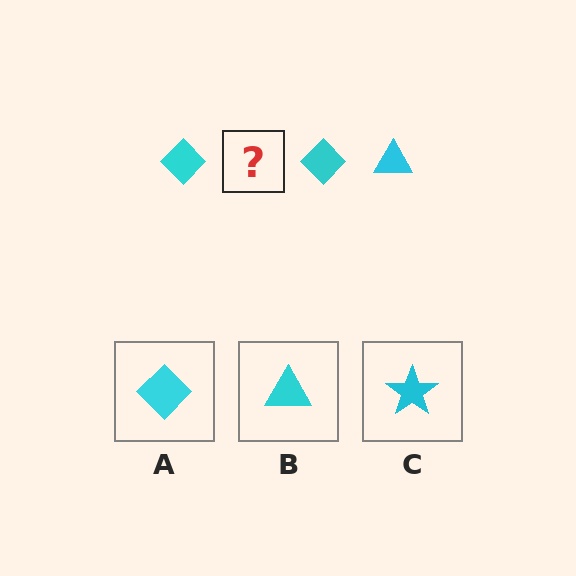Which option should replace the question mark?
Option B.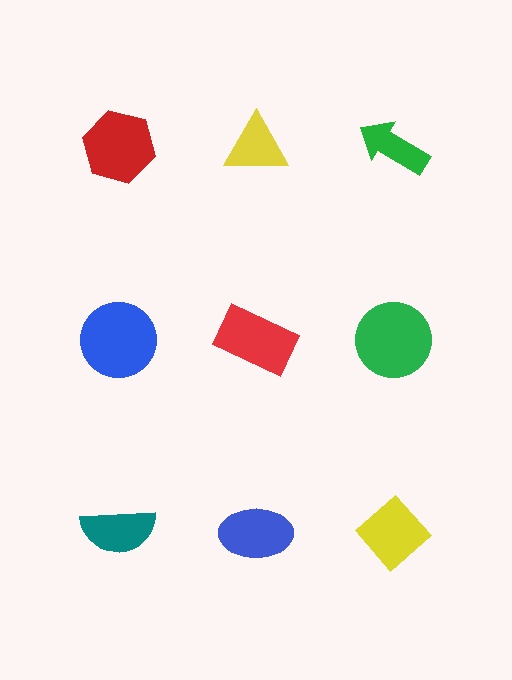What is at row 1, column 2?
A yellow triangle.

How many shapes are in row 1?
3 shapes.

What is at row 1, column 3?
A green arrow.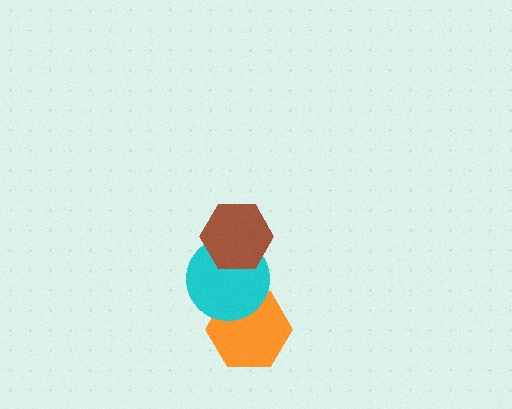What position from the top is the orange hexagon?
The orange hexagon is 3rd from the top.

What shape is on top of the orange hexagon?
The cyan circle is on top of the orange hexagon.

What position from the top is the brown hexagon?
The brown hexagon is 1st from the top.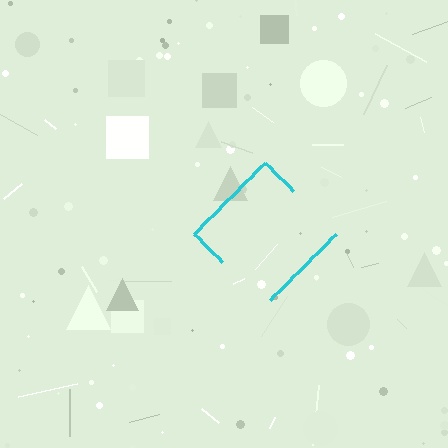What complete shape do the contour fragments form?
The contour fragments form a diamond.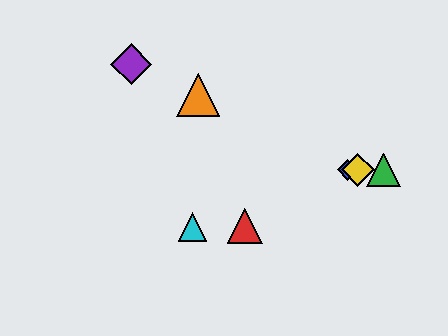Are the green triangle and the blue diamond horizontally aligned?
Yes, both are at y≈170.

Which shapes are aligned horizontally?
The blue diamond, the green triangle, the yellow diamond are aligned horizontally.